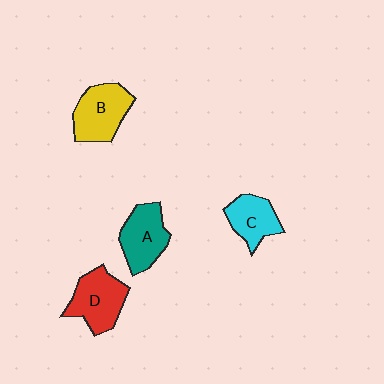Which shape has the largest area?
Shape B (yellow).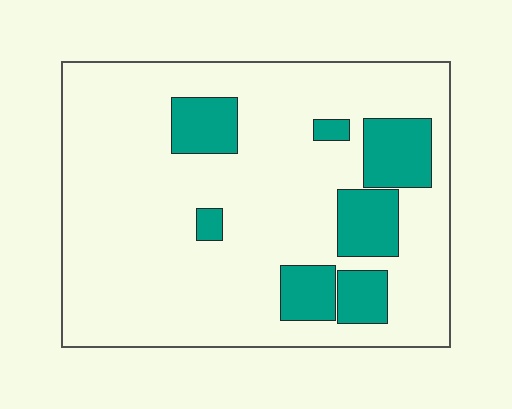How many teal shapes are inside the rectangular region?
7.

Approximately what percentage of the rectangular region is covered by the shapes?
Approximately 20%.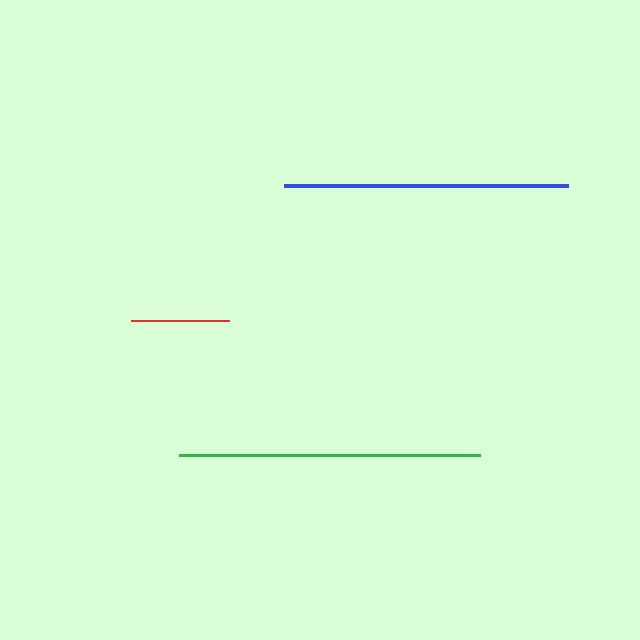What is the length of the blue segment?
The blue segment is approximately 285 pixels long.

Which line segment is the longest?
The green line is the longest at approximately 301 pixels.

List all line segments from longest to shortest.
From longest to shortest: green, blue, red.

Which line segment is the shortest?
The red line is the shortest at approximately 97 pixels.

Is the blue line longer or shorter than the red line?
The blue line is longer than the red line.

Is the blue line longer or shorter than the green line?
The green line is longer than the blue line.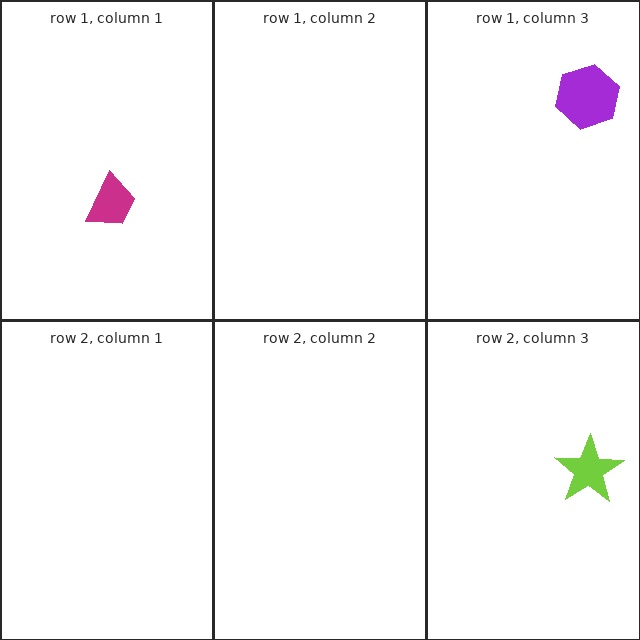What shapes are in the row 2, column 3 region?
The lime star.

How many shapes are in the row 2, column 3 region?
1.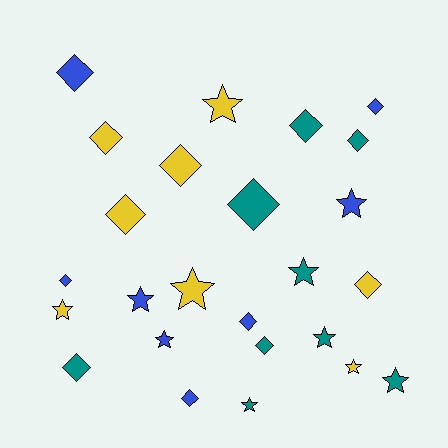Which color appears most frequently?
Teal, with 9 objects.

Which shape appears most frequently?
Diamond, with 14 objects.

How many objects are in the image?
There are 25 objects.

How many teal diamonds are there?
There are 5 teal diamonds.